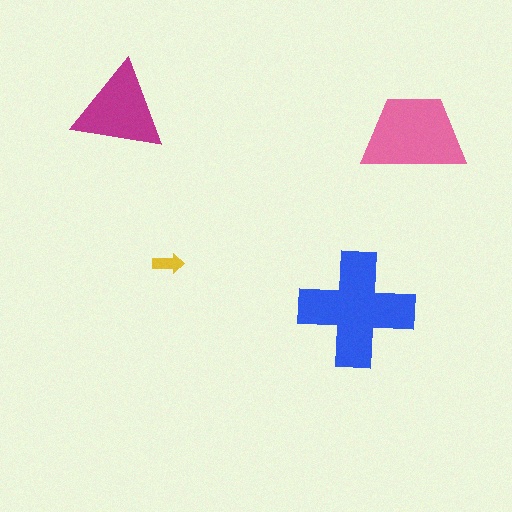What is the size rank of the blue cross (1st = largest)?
1st.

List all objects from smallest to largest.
The yellow arrow, the magenta triangle, the pink trapezoid, the blue cross.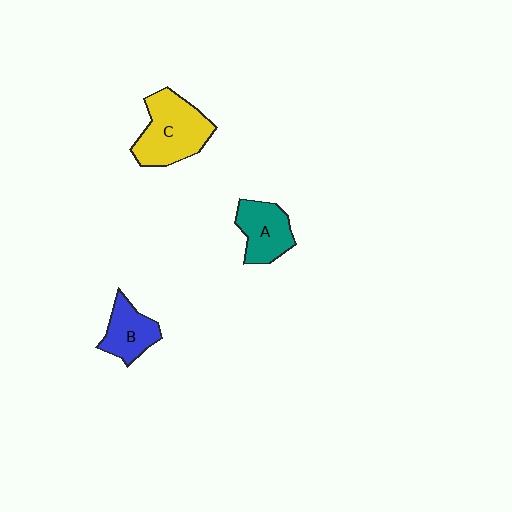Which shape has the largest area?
Shape C (yellow).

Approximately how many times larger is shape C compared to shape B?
Approximately 1.7 times.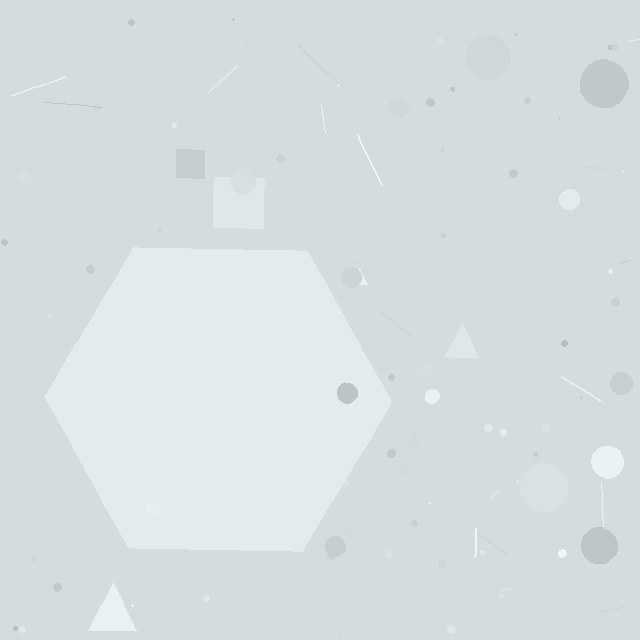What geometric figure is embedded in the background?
A hexagon is embedded in the background.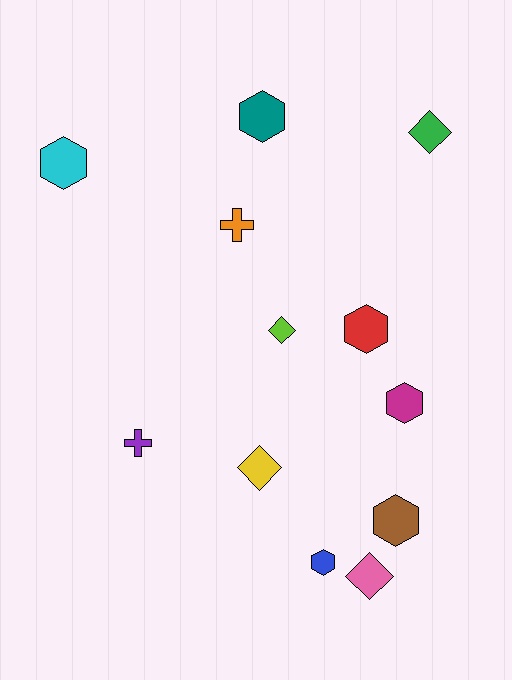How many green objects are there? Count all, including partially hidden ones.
There is 1 green object.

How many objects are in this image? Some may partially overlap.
There are 12 objects.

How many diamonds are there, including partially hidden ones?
There are 4 diamonds.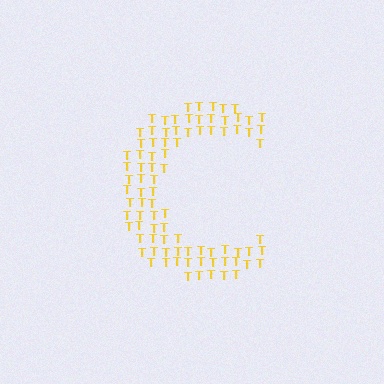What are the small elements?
The small elements are letter T's.